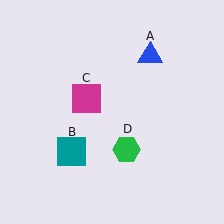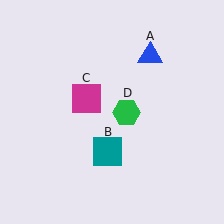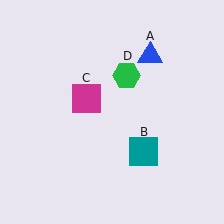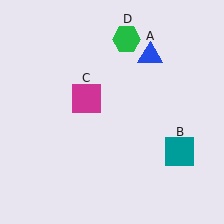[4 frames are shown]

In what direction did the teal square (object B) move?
The teal square (object B) moved right.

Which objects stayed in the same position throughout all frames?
Blue triangle (object A) and magenta square (object C) remained stationary.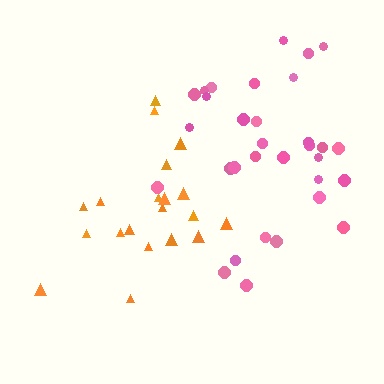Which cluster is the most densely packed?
Pink.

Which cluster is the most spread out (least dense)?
Orange.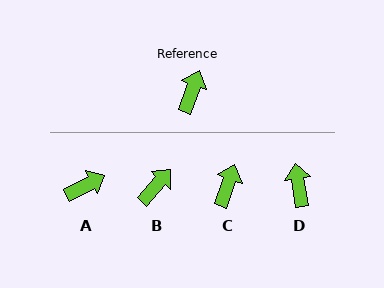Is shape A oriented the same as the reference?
No, it is off by about 43 degrees.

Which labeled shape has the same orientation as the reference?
C.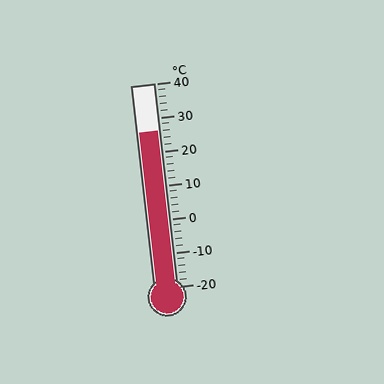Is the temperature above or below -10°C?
The temperature is above -10°C.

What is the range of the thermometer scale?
The thermometer scale ranges from -20°C to 40°C.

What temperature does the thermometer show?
The thermometer shows approximately 26°C.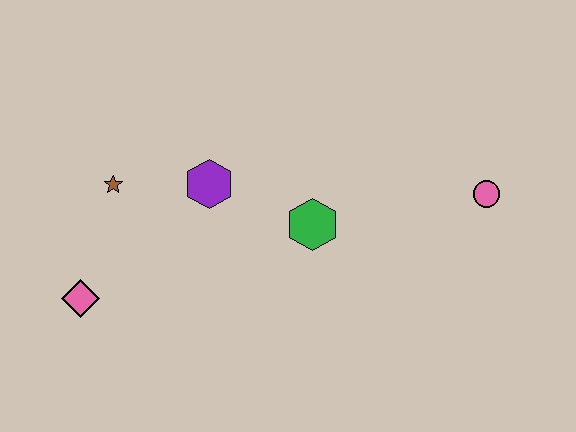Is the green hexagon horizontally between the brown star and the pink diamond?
No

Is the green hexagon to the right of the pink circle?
No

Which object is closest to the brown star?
The purple hexagon is closest to the brown star.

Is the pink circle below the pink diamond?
No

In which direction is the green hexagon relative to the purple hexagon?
The green hexagon is to the right of the purple hexagon.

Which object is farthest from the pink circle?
The pink diamond is farthest from the pink circle.